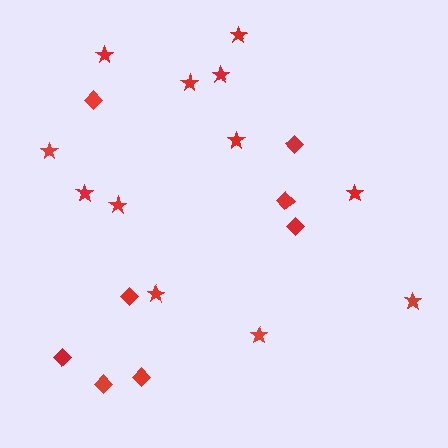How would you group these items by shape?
There are 2 groups: one group of stars (12) and one group of diamonds (8).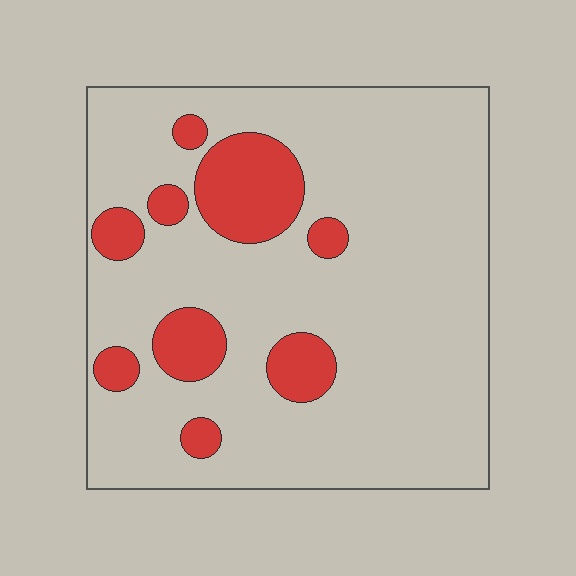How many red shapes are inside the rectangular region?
9.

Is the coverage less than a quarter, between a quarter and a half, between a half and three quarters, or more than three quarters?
Less than a quarter.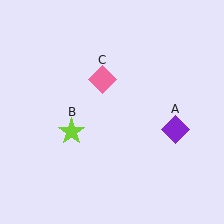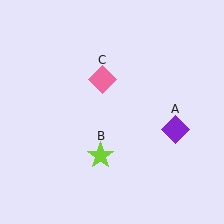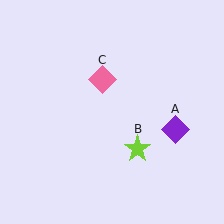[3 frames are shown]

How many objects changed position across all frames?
1 object changed position: lime star (object B).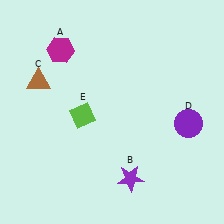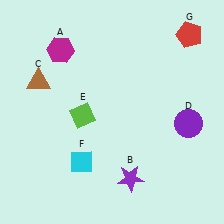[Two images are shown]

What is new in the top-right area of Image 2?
A red pentagon (G) was added in the top-right area of Image 2.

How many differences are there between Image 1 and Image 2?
There are 2 differences between the two images.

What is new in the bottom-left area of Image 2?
A cyan diamond (F) was added in the bottom-left area of Image 2.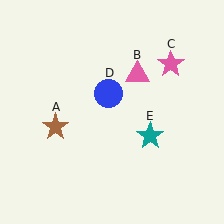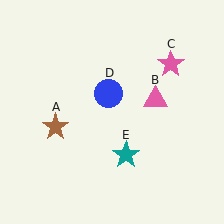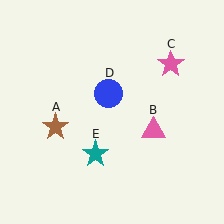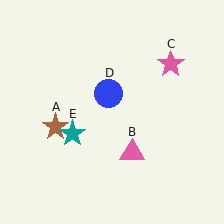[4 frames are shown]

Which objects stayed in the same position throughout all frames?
Brown star (object A) and pink star (object C) and blue circle (object D) remained stationary.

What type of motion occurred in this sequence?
The pink triangle (object B), teal star (object E) rotated clockwise around the center of the scene.